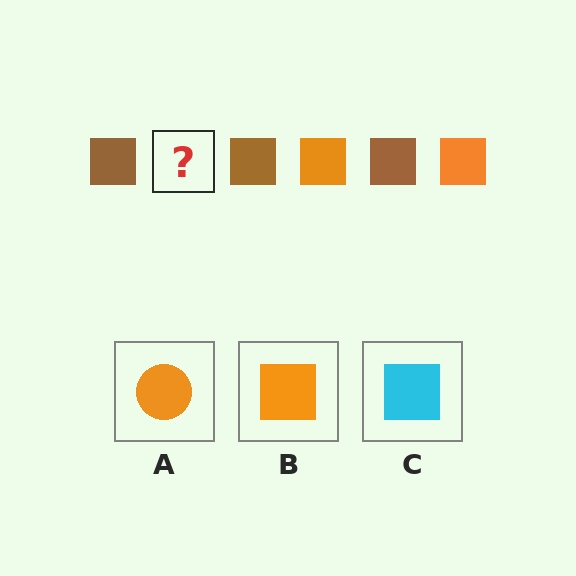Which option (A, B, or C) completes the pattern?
B.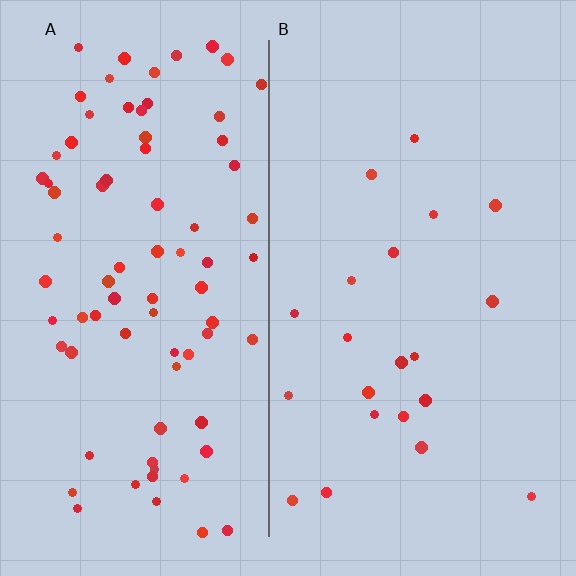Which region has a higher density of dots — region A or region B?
A (the left).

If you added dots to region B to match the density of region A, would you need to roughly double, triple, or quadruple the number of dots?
Approximately quadruple.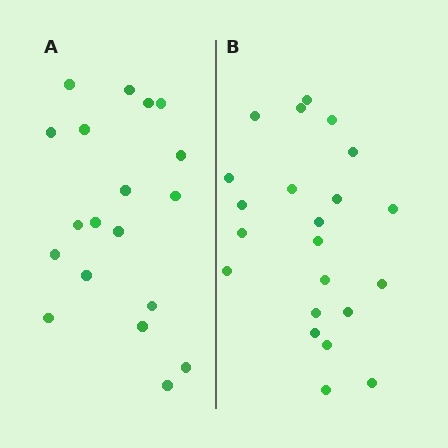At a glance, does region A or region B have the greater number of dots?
Region B (the right region) has more dots.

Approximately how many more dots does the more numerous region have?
Region B has just a few more — roughly 2 or 3 more dots than region A.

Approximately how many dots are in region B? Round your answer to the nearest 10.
About 20 dots. (The exact count is 22, which rounds to 20.)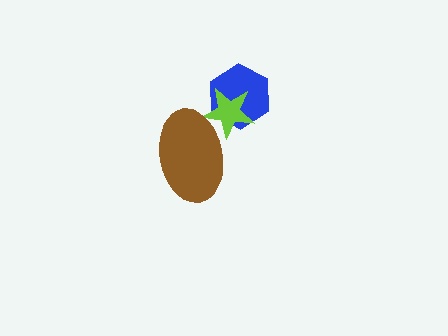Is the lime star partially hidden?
Yes, it is partially covered by another shape.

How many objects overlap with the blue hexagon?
1 object overlaps with the blue hexagon.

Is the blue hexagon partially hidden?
Yes, it is partially covered by another shape.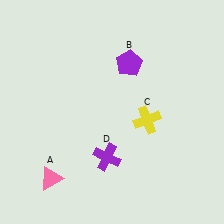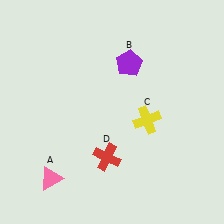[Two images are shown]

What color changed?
The cross (D) changed from purple in Image 1 to red in Image 2.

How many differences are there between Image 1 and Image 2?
There is 1 difference between the two images.